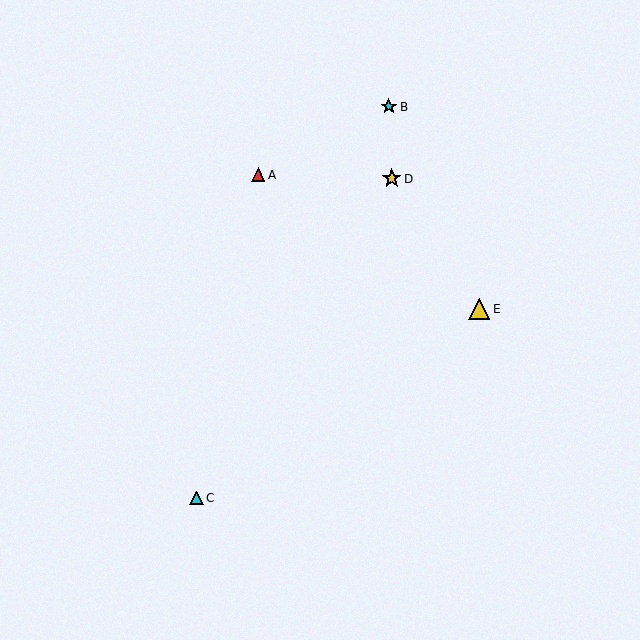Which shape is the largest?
The yellow triangle (labeled E) is the largest.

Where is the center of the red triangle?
The center of the red triangle is at (258, 175).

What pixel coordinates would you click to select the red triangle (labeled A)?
Click at (258, 175) to select the red triangle A.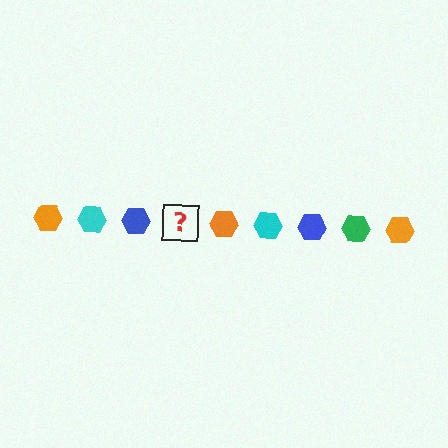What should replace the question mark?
The question mark should be replaced with a green hexagon.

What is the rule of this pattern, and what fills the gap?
The rule is that the pattern cycles through orange, cyan, blue, green hexagons. The gap should be filled with a green hexagon.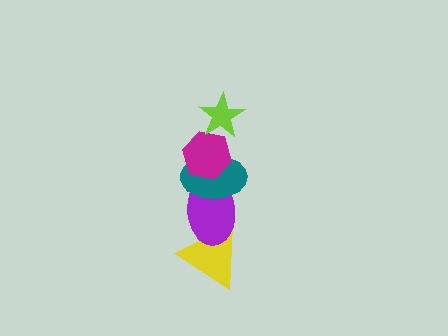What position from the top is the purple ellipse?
The purple ellipse is 4th from the top.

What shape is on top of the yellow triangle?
The purple ellipse is on top of the yellow triangle.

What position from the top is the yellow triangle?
The yellow triangle is 5th from the top.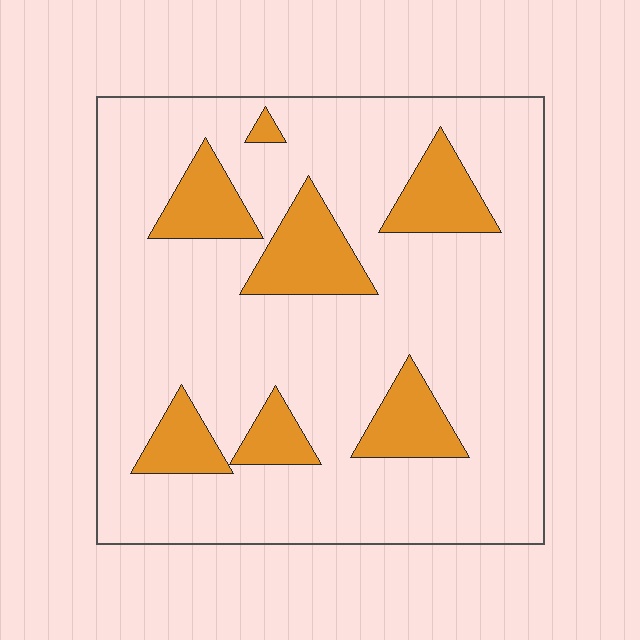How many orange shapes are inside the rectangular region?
7.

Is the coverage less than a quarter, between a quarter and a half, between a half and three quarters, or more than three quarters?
Less than a quarter.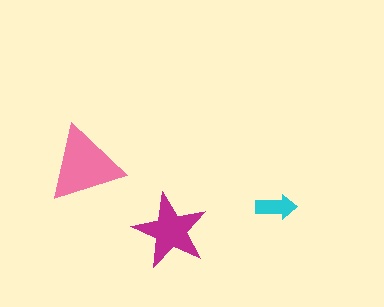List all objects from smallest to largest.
The cyan arrow, the magenta star, the pink triangle.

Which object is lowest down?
The magenta star is bottommost.